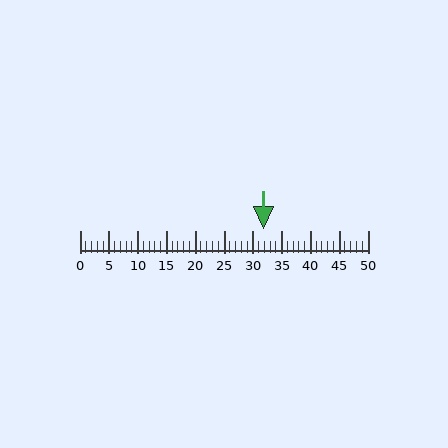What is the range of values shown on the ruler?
The ruler shows values from 0 to 50.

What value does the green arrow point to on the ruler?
The green arrow points to approximately 32.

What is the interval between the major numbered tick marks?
The major tick marks are spaced 5 units apart.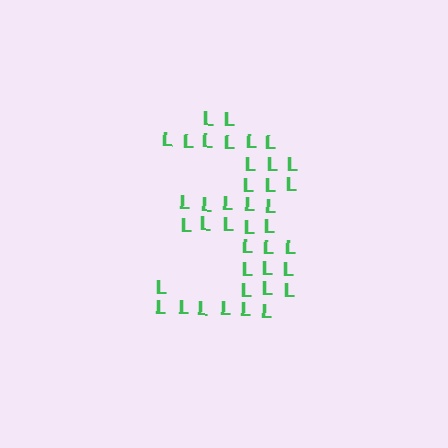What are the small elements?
The small elements are letter L's.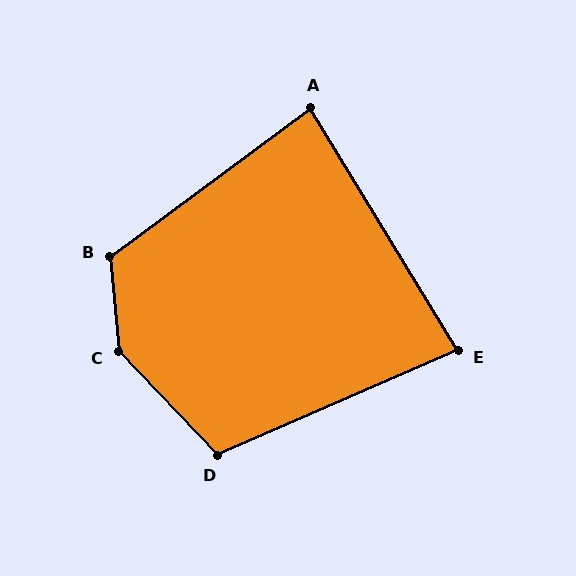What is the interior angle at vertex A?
Approximately 85 degrees (acute).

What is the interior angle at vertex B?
Approximately 121 degrees (obtuse).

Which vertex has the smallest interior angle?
E, at approximately 82 degrees.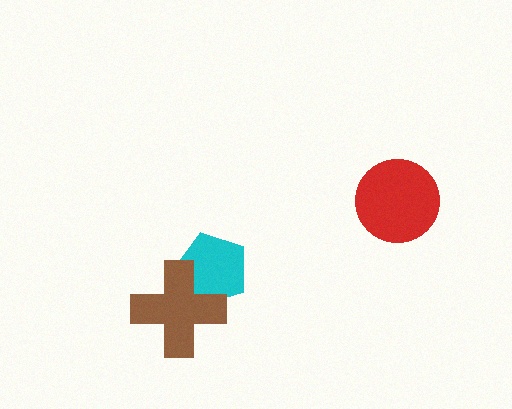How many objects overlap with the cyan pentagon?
1 object overlaps with the cyan pentagon.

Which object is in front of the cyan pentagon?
The brown cross is in front of the cyan pentagon.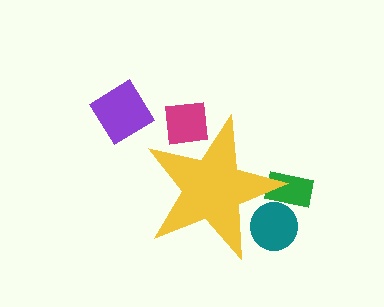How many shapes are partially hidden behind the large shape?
3 shapes are partially hidden.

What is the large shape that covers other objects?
A yellow star.